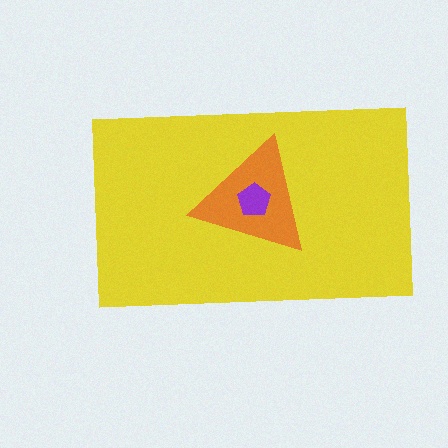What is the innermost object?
The purple pentagon.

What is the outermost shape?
The yellow rectangle.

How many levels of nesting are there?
3.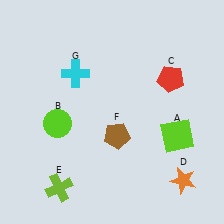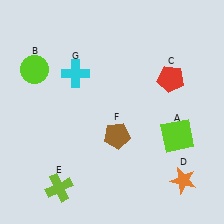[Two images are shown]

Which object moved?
The lime circle (B) moved up.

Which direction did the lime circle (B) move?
The lime circle (B) moved up.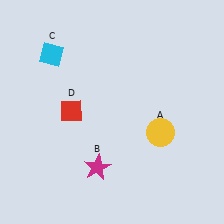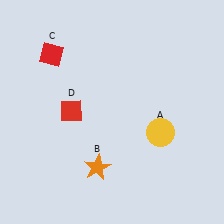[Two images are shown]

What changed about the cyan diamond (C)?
In Image 1, C is cyan. In Image 2, it changed to red.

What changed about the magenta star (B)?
In Image 1, B is magenta. In Image 2, it changed to orange.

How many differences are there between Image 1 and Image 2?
There are 2 differences between the two images.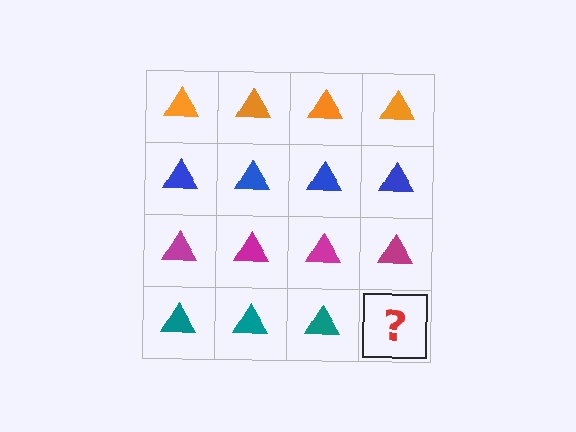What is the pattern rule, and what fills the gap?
The rule is that each row has a consistent color. The gap should be filled with a teal triangle.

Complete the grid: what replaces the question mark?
The question mark should be replaced with a teal triangle.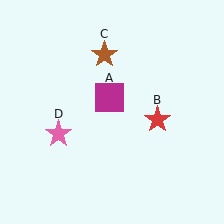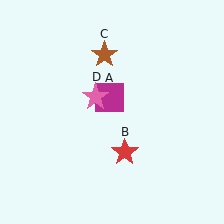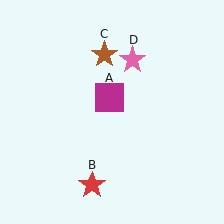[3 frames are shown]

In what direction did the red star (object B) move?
The red star (object B) moved down and to the left.